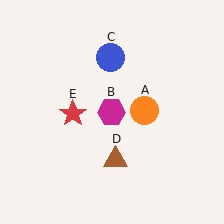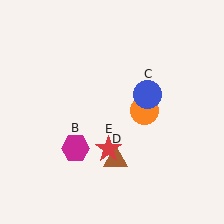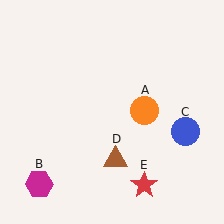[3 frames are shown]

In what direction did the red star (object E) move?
The red star (object E) moved down and to the right.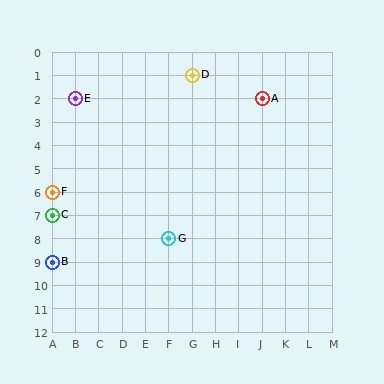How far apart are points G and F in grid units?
Points G and F are 5 columns and 2 rows apart (about 5.4 grid units diagonally).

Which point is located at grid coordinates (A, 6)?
Point F is at (A, 6).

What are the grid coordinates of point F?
Point F is at grid coordinates (A, 6).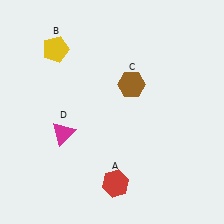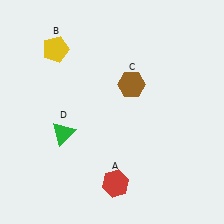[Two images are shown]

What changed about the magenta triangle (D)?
In Image 1, D is magenta. In Image 2, it changed to green.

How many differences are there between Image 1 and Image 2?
There is 1 difference between the two images.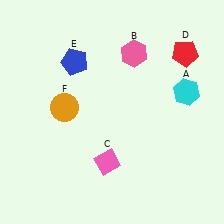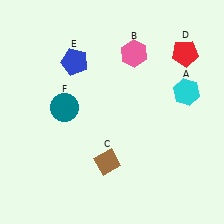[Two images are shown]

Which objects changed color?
C changed from pink to brown. F changed from orange to teal.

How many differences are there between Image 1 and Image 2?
There are 2 differences between the two images.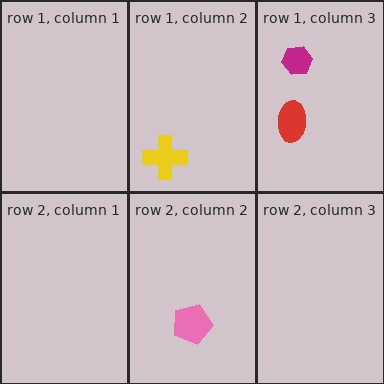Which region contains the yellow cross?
The row 1, column 2 region.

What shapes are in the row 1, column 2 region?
The yellow cross.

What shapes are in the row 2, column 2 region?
The pink pentagon.